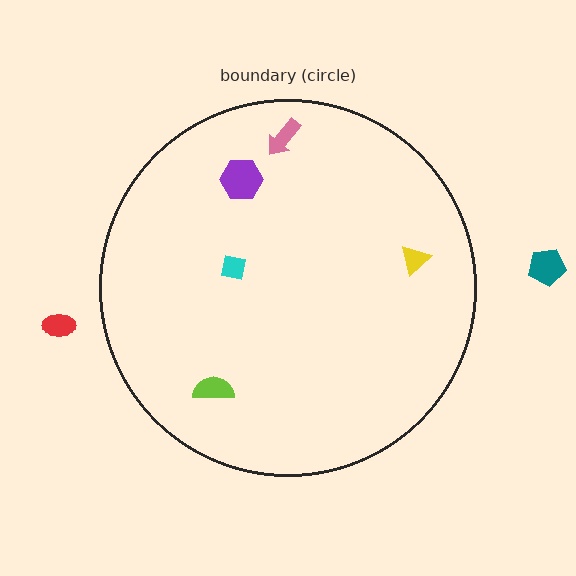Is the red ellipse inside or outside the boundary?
Outside.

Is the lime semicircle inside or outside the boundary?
Inside.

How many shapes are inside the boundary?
5 inside, 2 outside.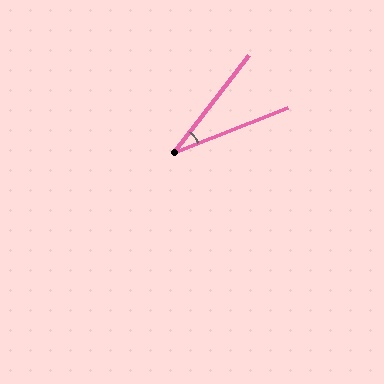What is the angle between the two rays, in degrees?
Approximately 31 degrees.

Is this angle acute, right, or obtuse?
It is acute.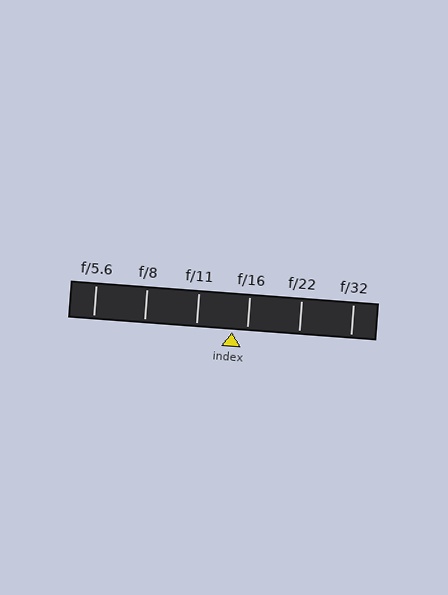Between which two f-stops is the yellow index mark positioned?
The index mark is between f/11 and f/16.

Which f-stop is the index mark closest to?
The index mark is closest to f/16.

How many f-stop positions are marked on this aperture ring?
There are 6 f-stop positions marked.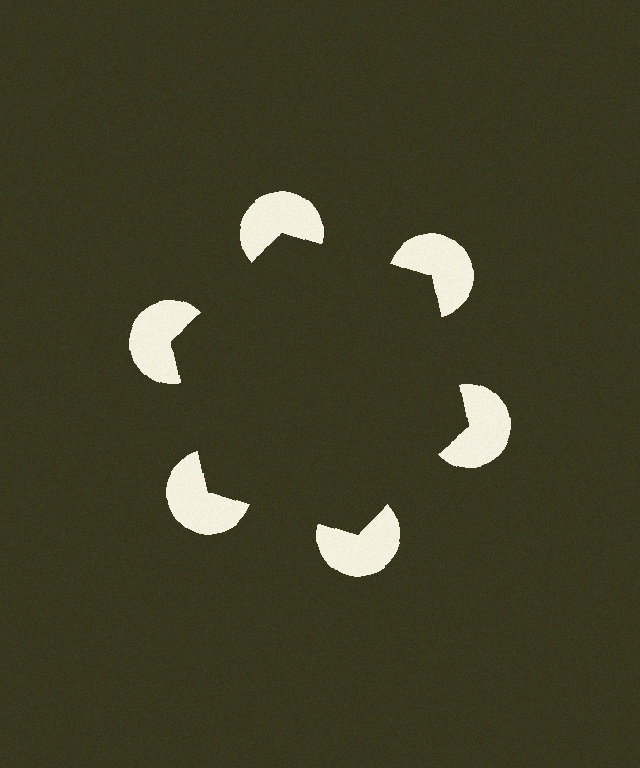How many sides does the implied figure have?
6 sides.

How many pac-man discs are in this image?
There are 6 — one at each vertex of the illusory hexagon.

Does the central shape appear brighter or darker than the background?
It typically appears slightly darker than the background, even though no actual brightness change is drawn.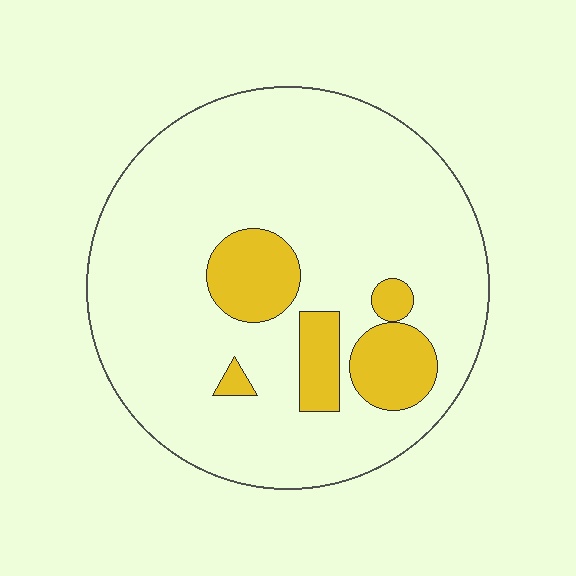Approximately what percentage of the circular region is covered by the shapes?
Approximately 15%.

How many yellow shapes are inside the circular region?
5.